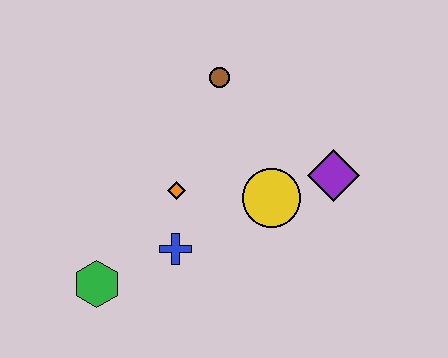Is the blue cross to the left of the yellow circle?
Yes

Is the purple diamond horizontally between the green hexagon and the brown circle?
No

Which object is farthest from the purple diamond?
The green hexagon is farthest from the purple diamond.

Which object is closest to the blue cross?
The orange diamond is closest to the blue cross.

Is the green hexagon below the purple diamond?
Yes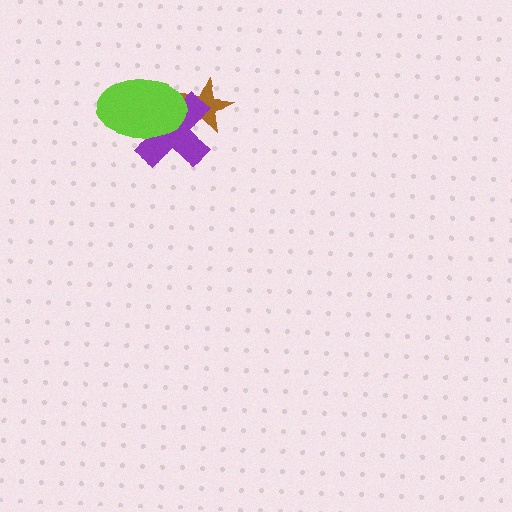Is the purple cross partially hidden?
Yes, it is partially covered by another shape.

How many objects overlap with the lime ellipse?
2 objects overlap with the lime ellipse.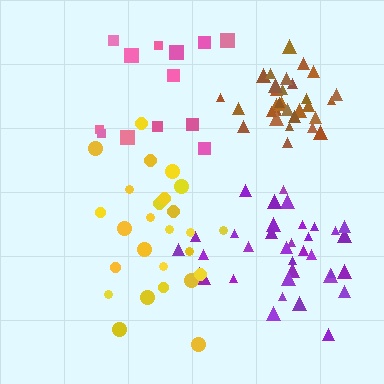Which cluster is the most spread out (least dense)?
Pink.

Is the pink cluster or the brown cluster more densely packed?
Brown.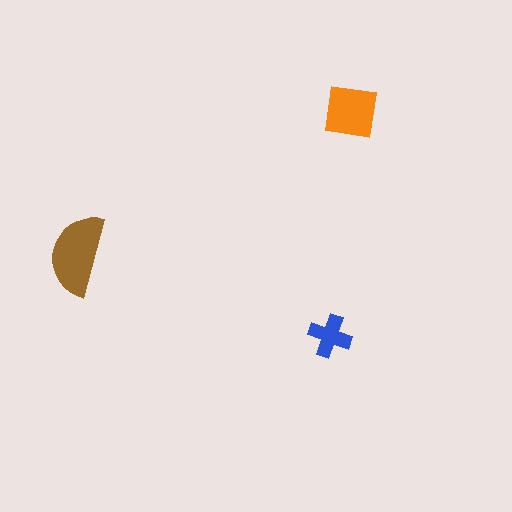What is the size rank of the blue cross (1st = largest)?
3rd.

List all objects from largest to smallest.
The brown semicircle, the orange square, the blue cross.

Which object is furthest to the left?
The brown semicircle is leftmost.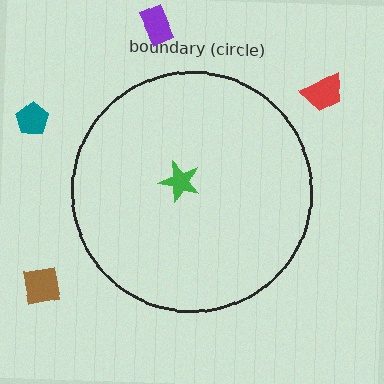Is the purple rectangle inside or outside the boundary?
Outside.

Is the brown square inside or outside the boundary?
Outside.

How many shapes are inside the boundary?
1 inside, 4 outside.